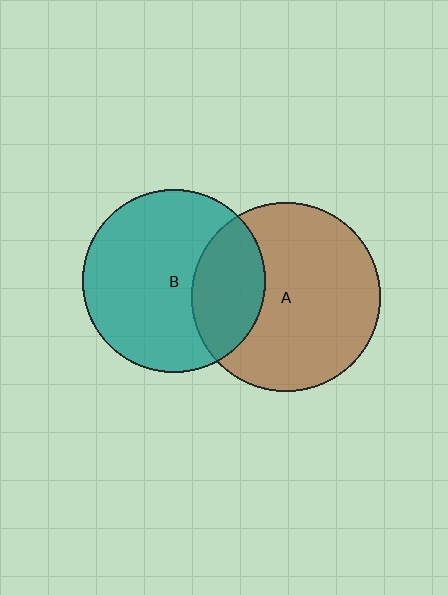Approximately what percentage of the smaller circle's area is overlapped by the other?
Approximately 30%.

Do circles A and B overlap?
Yes.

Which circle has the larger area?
Circle A (brown).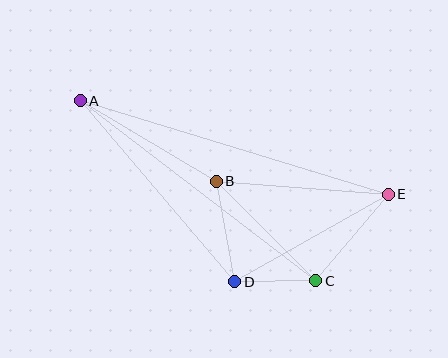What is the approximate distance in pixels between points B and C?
The distance between B and C is approximately 140 pixels.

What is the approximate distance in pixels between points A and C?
The distance between A and C is approximately 296 pixels.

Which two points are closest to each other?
Points C and D are closest to each other.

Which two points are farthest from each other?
Points A and E are farthest from each other.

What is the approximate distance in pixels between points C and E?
The distance between C and E is approximately 113 pixels.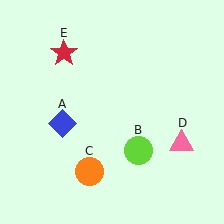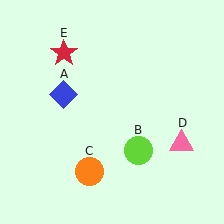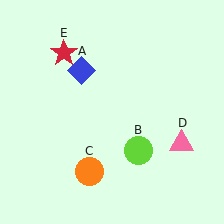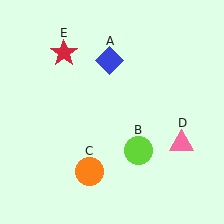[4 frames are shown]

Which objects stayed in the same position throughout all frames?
Lime circle (object B) and orange circle (object C) and pink triangle (object D) and red star (object E) remained stationary.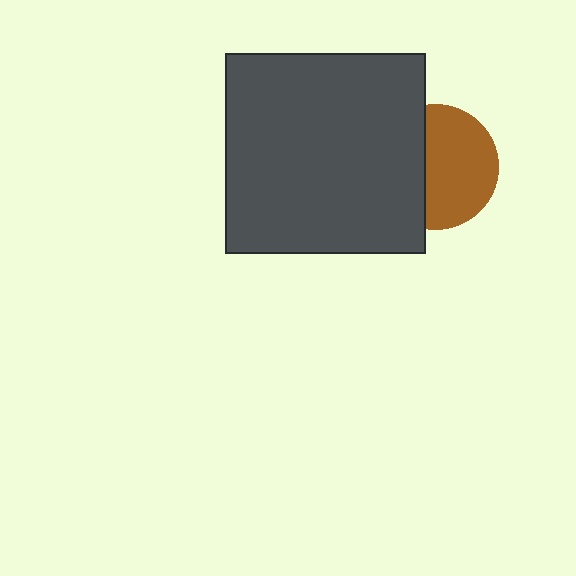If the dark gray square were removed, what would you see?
You would see the complete brown circle.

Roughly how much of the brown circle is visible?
About half of it is visible (roughly 60%).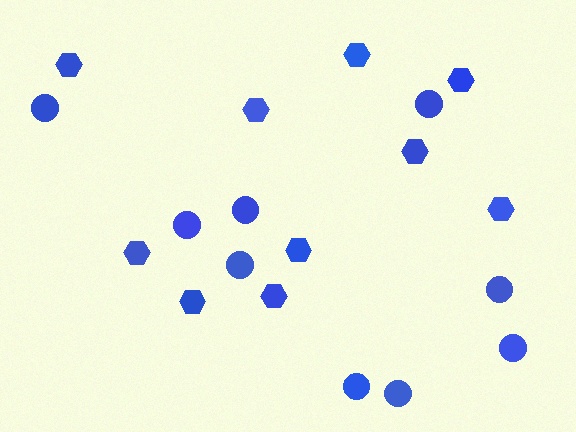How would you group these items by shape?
There are 2 groups: one group of circles (9) and one group of hexagons (10).